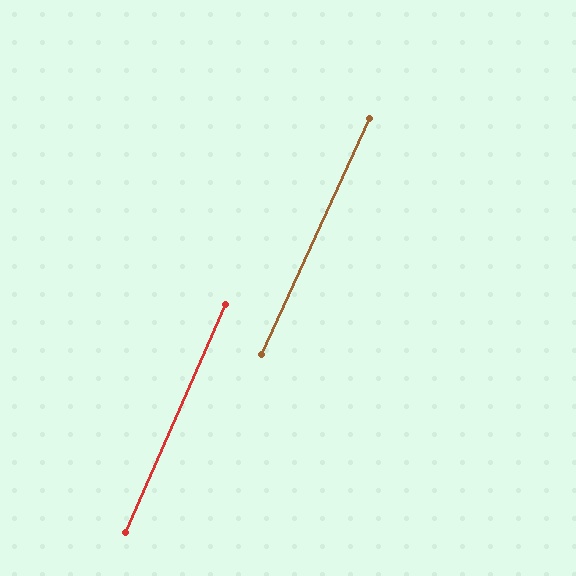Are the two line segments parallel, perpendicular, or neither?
Parallel — their directions differ by only 1.1°.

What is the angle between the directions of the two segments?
Approximately 1 degree.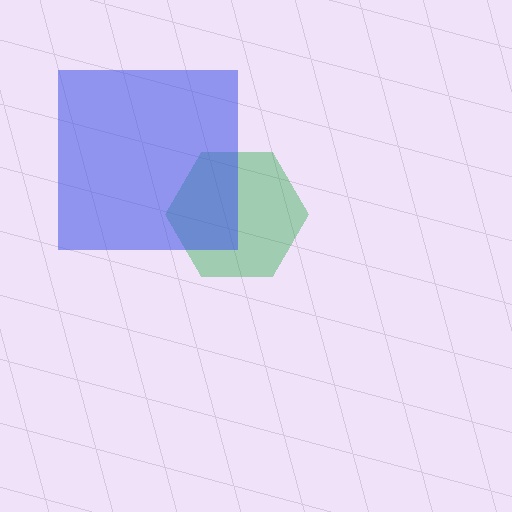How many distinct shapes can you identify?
There are 2 distinct shapes: a green hexagon, a blue square.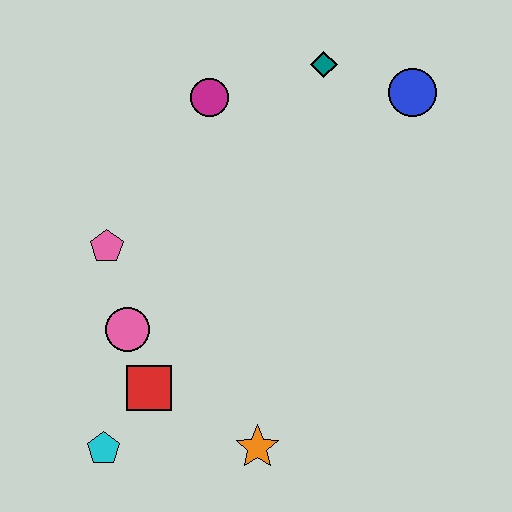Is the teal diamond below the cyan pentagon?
No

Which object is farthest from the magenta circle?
The cyan pentagon is farthest from the magenta circle.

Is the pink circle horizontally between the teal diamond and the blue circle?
No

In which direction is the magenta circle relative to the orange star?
The magenta circle is above the orange star.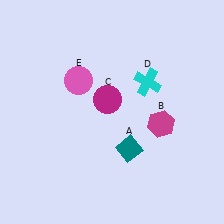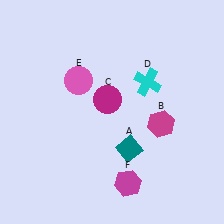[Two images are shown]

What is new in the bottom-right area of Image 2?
A magenta hexagon (F) was added in the bottom-right area of Image 2.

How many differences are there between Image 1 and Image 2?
There is 1 difference between the two images.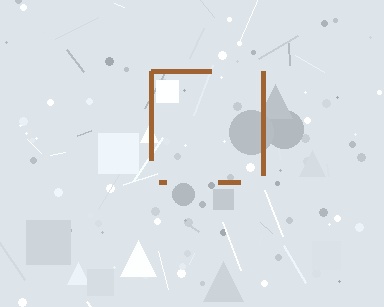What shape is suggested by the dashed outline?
The dashed outline suggests a square.